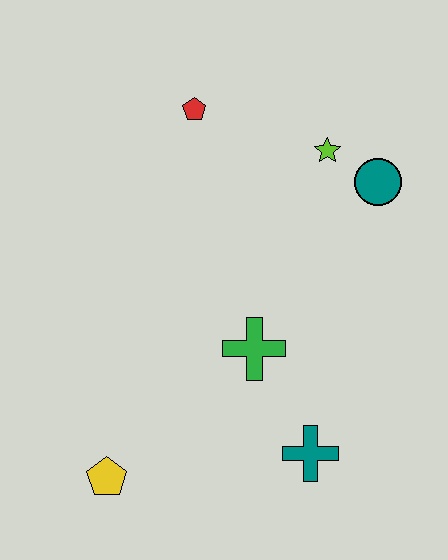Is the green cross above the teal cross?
Yes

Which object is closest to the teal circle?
The lime star is closest to the teal circle.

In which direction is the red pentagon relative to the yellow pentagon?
The red pentagon is above the yellow pentagon.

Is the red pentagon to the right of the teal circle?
No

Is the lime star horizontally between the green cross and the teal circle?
Yes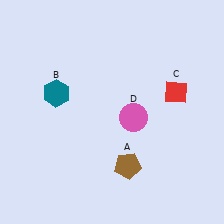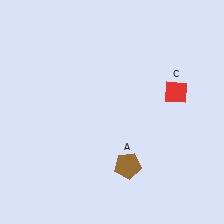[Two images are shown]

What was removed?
The pink circle (D), the teal hexagon (B) were removed in Image 2.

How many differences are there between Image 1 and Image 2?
There are 2 differences between the two images.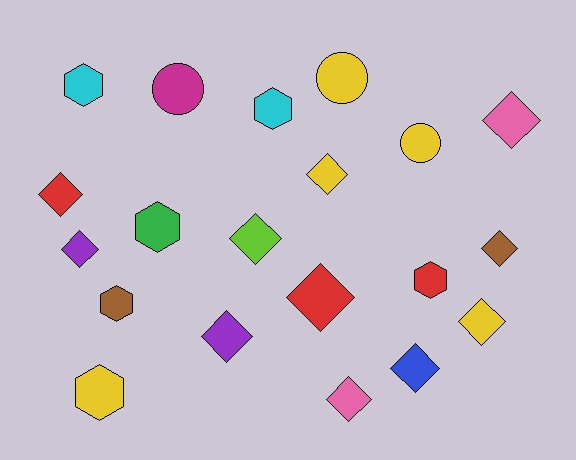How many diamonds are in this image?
There are 11 diamonds.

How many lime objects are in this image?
There is 1 lime object.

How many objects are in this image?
There are 20 objects.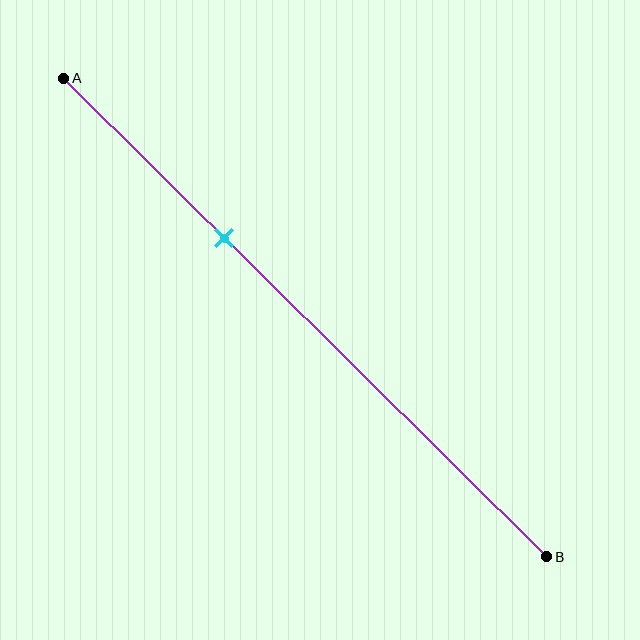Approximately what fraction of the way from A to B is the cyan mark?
The cyan mark is approximately 35% of the way from A to B.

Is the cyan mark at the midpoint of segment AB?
No, the mark is at about 35% from A, not at the 50% midpoint.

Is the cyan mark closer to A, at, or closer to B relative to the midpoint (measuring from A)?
The cyan mark is closer to point A than the midpoint of segment AB.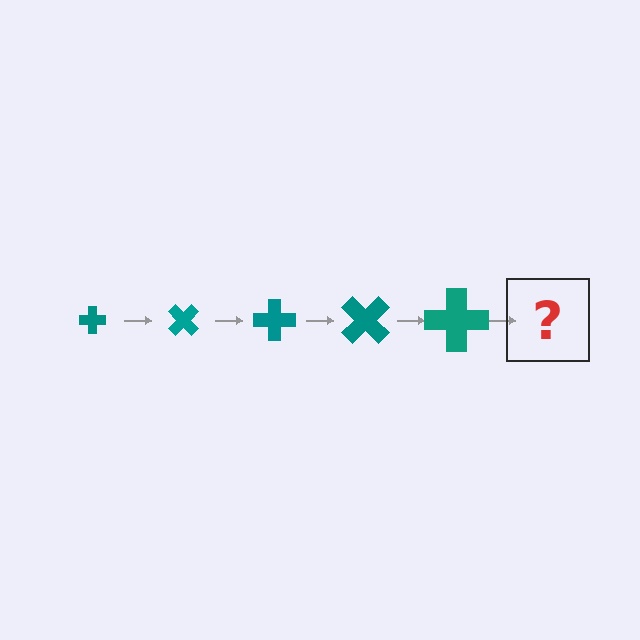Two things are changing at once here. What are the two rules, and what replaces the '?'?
The two rules are that the cross grows larger each step and it rotates 45 degrees each step. The '?' should be a cross, larger than the previous one and rotated 225 degrees from the start.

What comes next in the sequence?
The next element should be a cross, larger than the previous one and rotated 225 degrees from the start.